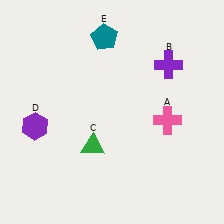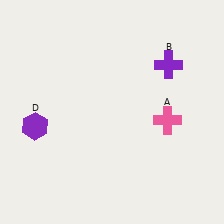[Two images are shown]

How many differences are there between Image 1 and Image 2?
There are 2 differences between the two images.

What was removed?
The teal pentagon (E), the green triangle (C) were removed in Image 2.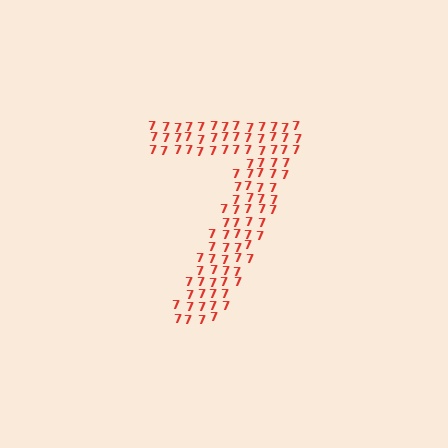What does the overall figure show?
The overall figure shows the digit 7.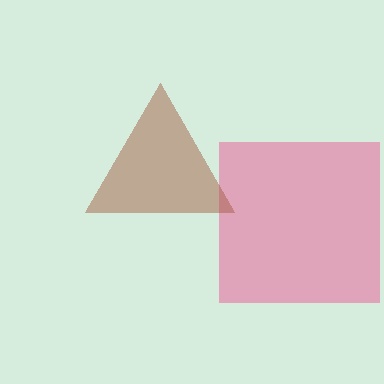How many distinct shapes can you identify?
There are 2 distinct shapes: a pink square, a brown triangle.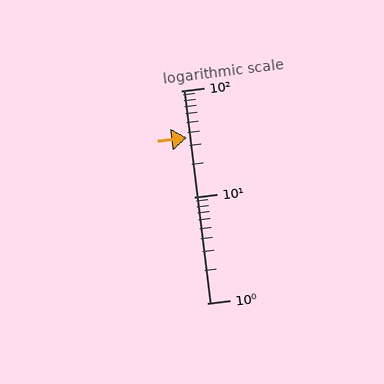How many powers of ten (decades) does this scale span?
The scale spans 2 decades, from 1 to 100.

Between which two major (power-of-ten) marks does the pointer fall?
The pointer is between 10 and 100.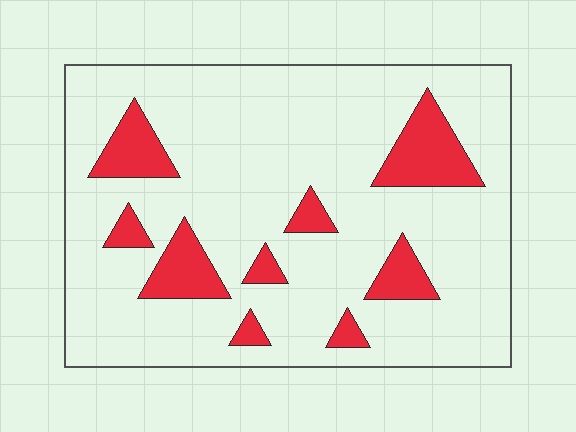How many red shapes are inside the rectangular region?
9.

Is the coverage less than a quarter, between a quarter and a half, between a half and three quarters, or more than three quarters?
Less than a quarter.